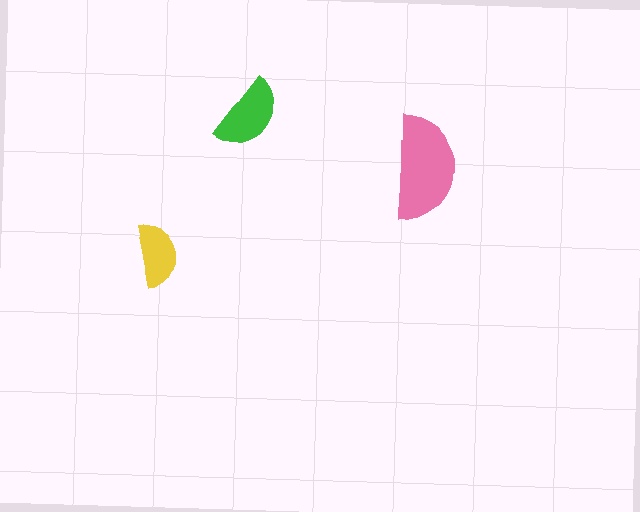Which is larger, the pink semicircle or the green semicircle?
The pink one.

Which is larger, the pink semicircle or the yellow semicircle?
The pink one.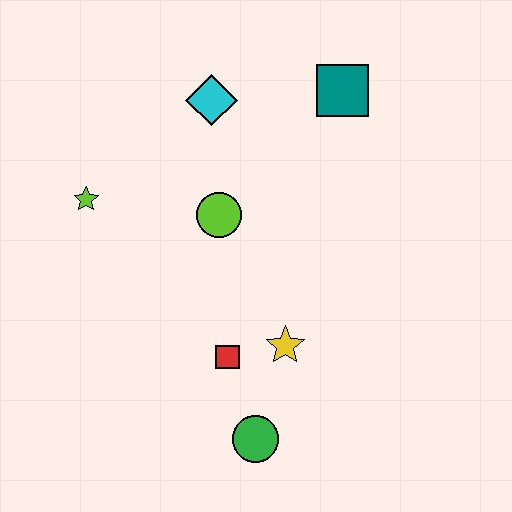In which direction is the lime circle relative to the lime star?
The lime circle is to the right of the lime star.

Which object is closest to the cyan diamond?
The lime circle is closest to the cyan diamond.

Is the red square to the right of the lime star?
Yes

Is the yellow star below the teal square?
Yes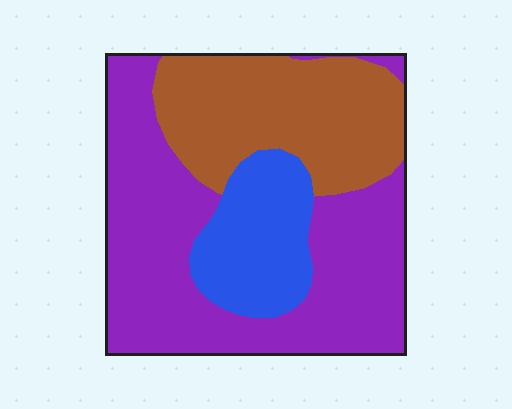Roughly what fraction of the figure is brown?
Brown covers 31% of the figure.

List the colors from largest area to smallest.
From largest to smallest: purple, brown, blue.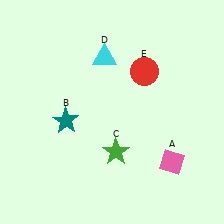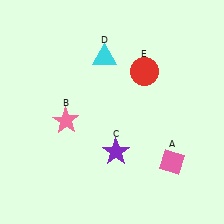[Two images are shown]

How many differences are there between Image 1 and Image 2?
There are 2 differences between the two images.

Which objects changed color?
B changed from teal to pink. C changed from green to purple.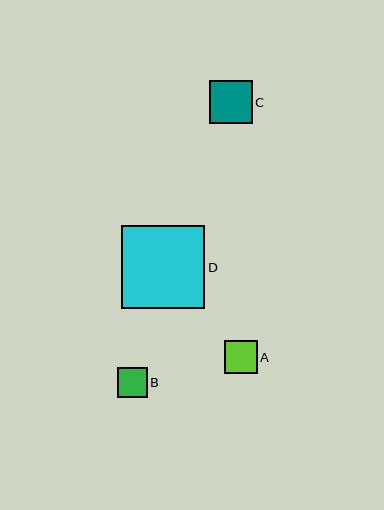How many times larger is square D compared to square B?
Square D is approximately 2.8 times the size of square B.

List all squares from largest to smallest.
From largest to smallest: D, C, A, B.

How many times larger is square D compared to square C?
Square D is approximately 1.9 times the size of square C.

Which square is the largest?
Square D is the largest with a size of approximately 83 pixels.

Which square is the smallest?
Square B is the smallest with a size of approximately 29 pixels.